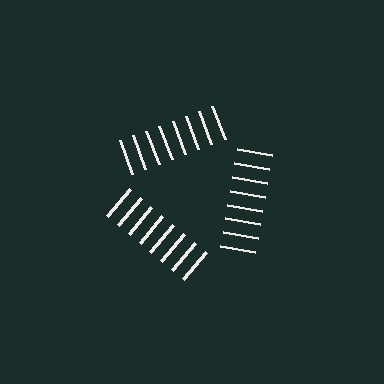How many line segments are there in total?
24 — 8 along each of the 3 edges.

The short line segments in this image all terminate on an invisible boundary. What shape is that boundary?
An illusory triangle — the line segments terminate on its edges but no continuous stroke is drawn.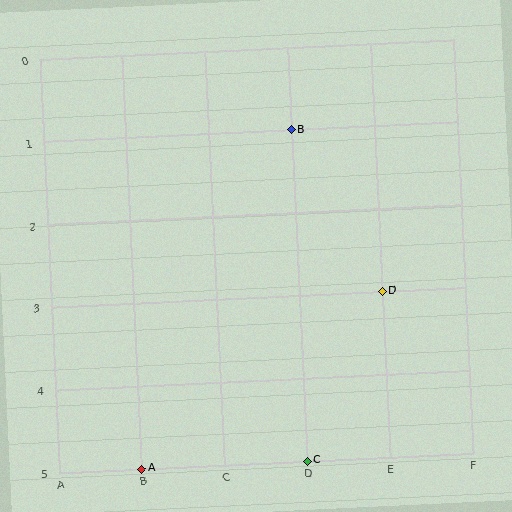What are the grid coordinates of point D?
Point D is at grid coordinates (E, 3).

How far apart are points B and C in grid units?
Points B and C are 4 rows apart.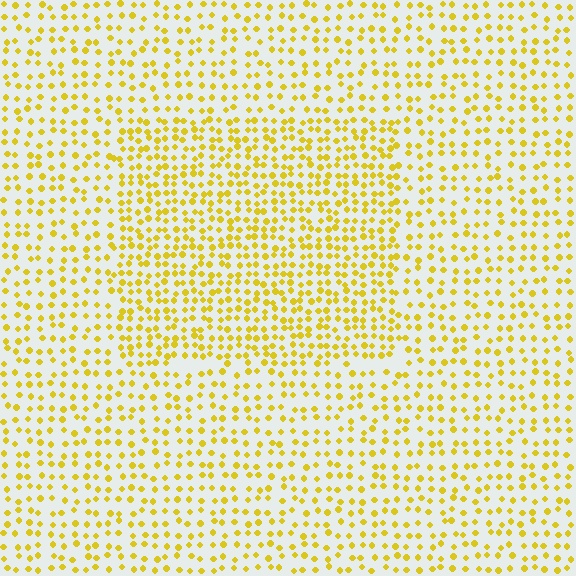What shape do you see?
I see a rectangle.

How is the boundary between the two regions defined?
The boundary is defined by a change in element density (approximately 1.6x ratio). All elements are the same color, size, and shape.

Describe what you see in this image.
The image contains small yellow elements arranged at two different densities. A rectangle-shaped region is visible where the elements are more densely packed than the surrounding area.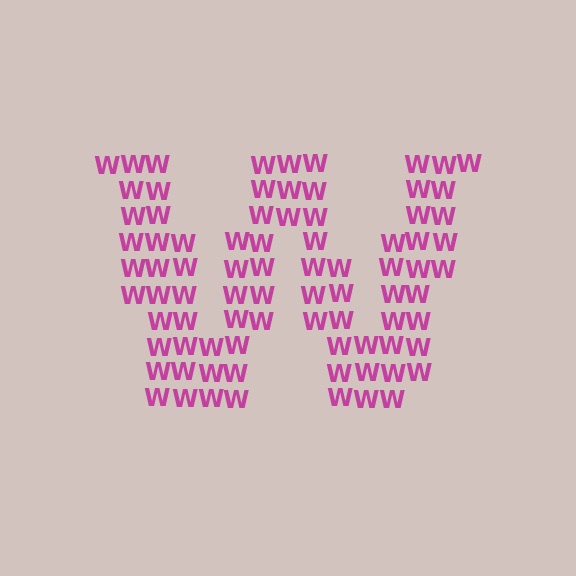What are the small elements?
The small elements are letter W's.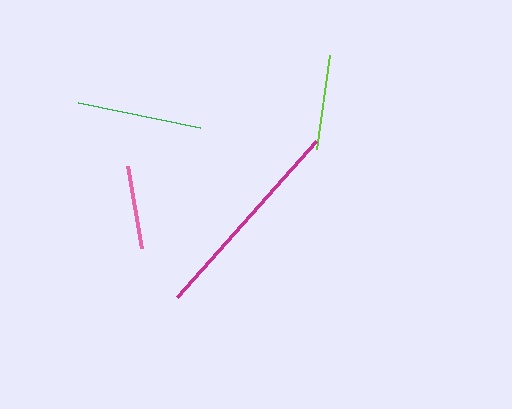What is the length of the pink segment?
The pink segment is approximately 83 pixels long.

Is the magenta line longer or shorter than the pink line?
The magenta line is longer than the pink line.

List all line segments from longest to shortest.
From longest to shortest: magenta, green, lime, pink.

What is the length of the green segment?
The green segment is approximately 125 pixels long.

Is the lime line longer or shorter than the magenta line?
The magenta line is longer than the lime line.